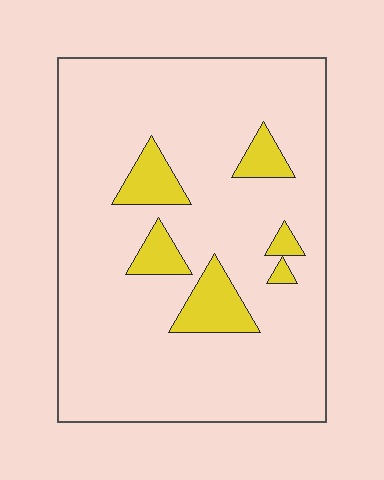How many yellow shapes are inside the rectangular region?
6.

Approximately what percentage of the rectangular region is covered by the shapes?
Approximately 10%.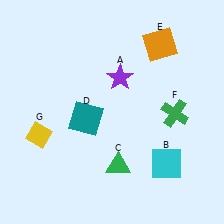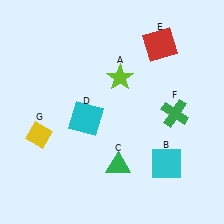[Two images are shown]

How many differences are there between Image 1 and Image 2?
There are 3 differences between the two images.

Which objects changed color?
A changed from purple to lime. D changed from teal to cyan. E changed from orange to red.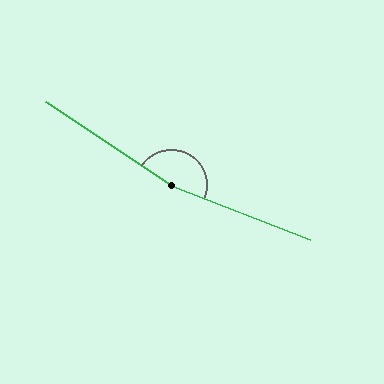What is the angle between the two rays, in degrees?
Approximately 168 degrees.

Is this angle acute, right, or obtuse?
It is obtuse.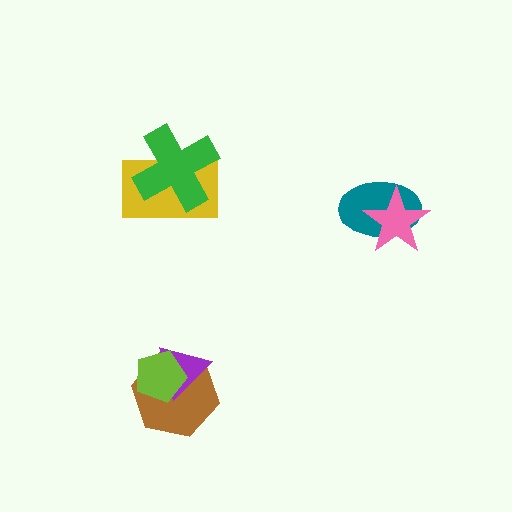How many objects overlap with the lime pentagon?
2 objects overlap with the lime pentagon.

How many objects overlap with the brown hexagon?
2 objects overlap with the brown hexagon.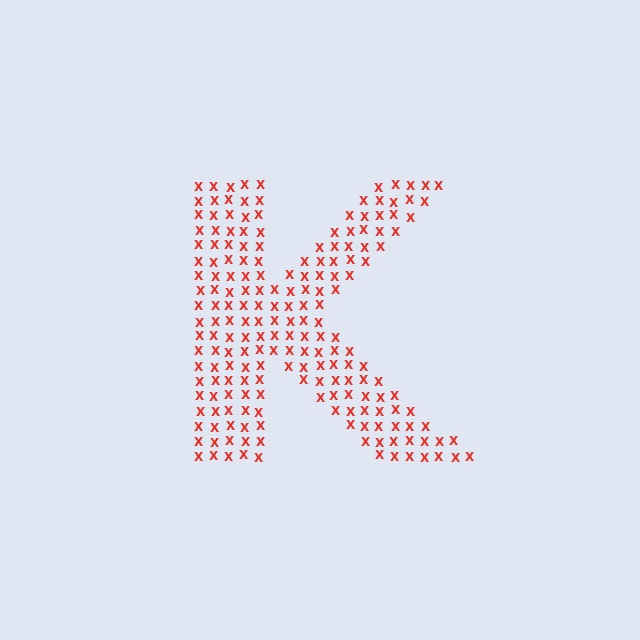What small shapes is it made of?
It is made of small letter X's.